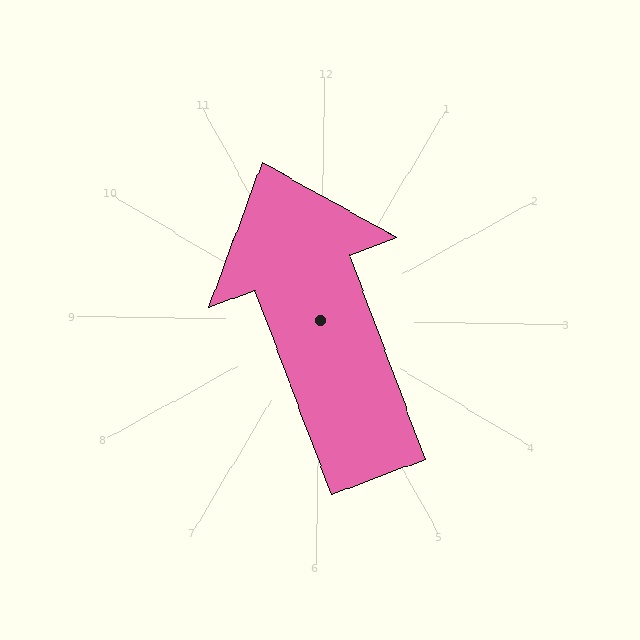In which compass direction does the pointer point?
North.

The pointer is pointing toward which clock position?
Roughly 11 o'clock.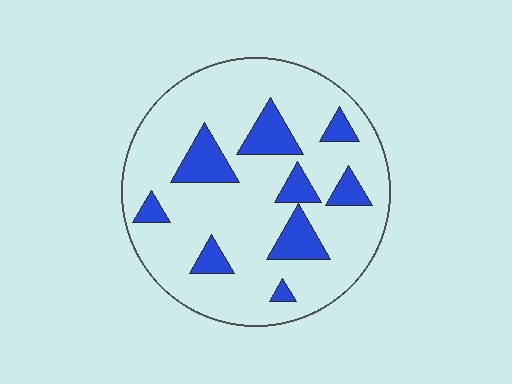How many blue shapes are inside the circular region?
9.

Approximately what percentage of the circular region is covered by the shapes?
Approximately 20%.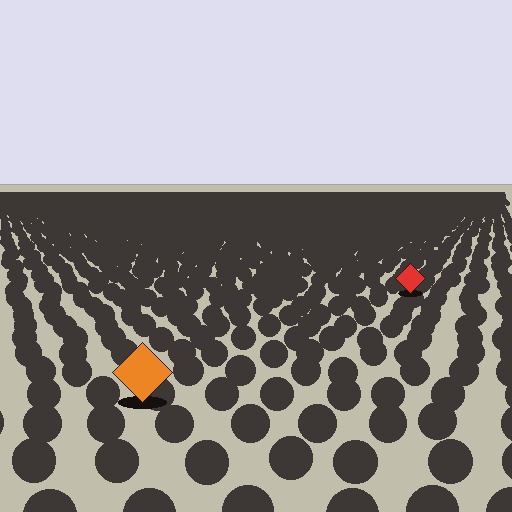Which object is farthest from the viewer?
The red diamond is farthest from the viewer. It appears smaller and the ground texture around it is denser.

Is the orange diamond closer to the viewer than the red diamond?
Yes. The orange diamond is closer — you can tell from the texture gradient: the ground texture is coarser near it.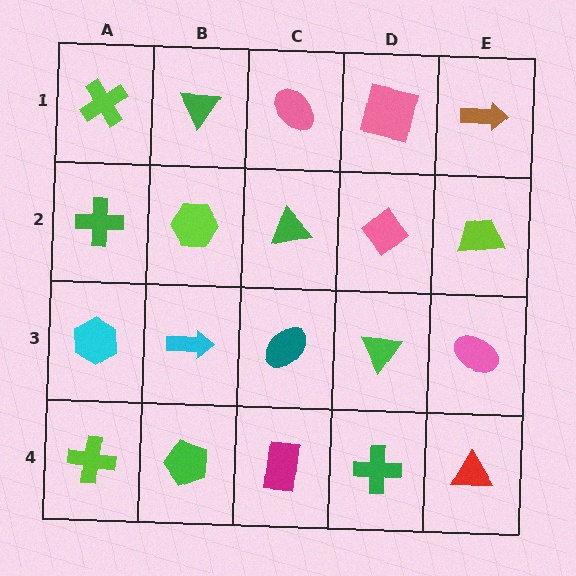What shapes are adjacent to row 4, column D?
A green triangle (row 3, column D), a magenta rectangle (row 4, column C), a red triangle (row 4, column E).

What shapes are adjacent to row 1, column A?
A green cross (row 2, column A), a green triangle (row 1, column B).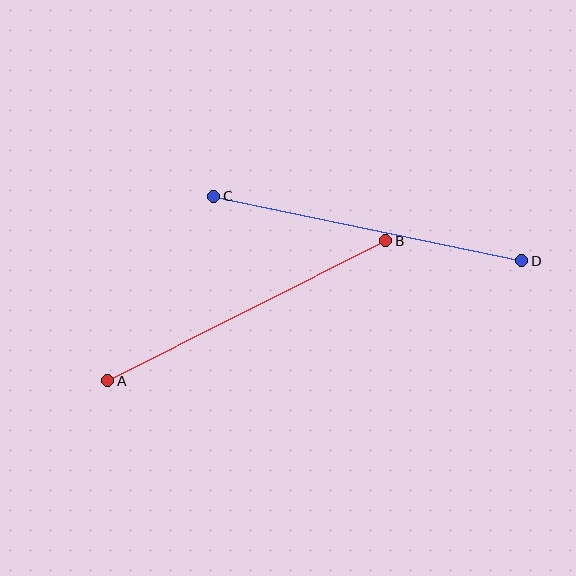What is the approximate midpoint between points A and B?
The midpoint is at approximately (247, 311) pixels.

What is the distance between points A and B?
The distance is approximately 312 pixels.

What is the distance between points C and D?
The distance is approximately 315 pixels.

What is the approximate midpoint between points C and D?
The midpoint is at approximately (368, 228) pixels.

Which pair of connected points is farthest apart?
Points C and D are farthest apart.